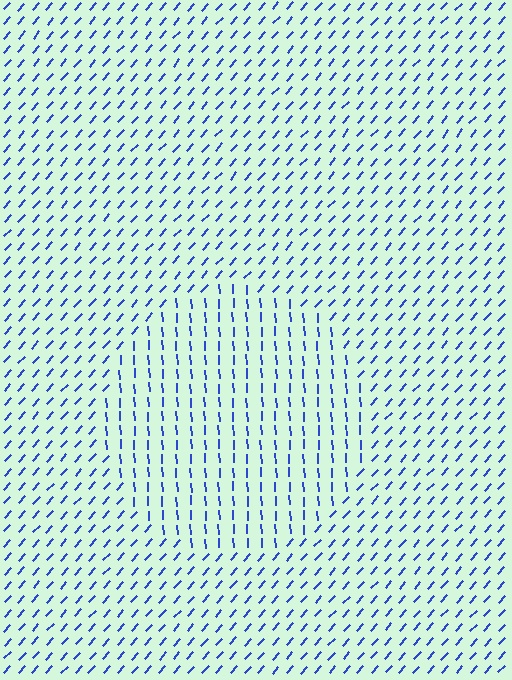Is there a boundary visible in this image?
Yes, there is a texture boundary formed by a change in line orientation.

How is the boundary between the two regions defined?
The boundary is defined purely by a change in line orientation (approximately 45 degrees difference). All lines are the same color and thickness.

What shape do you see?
I see a circle.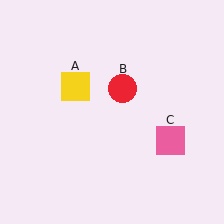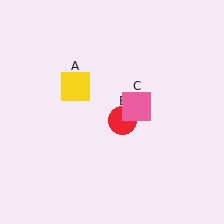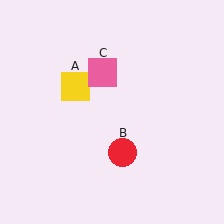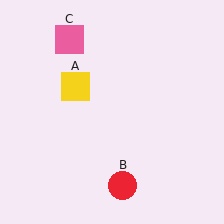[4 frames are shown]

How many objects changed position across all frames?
2 objects changed position: red circle (object B), pink square (object C).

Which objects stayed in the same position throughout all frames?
Yellow square (object A) remained stationary.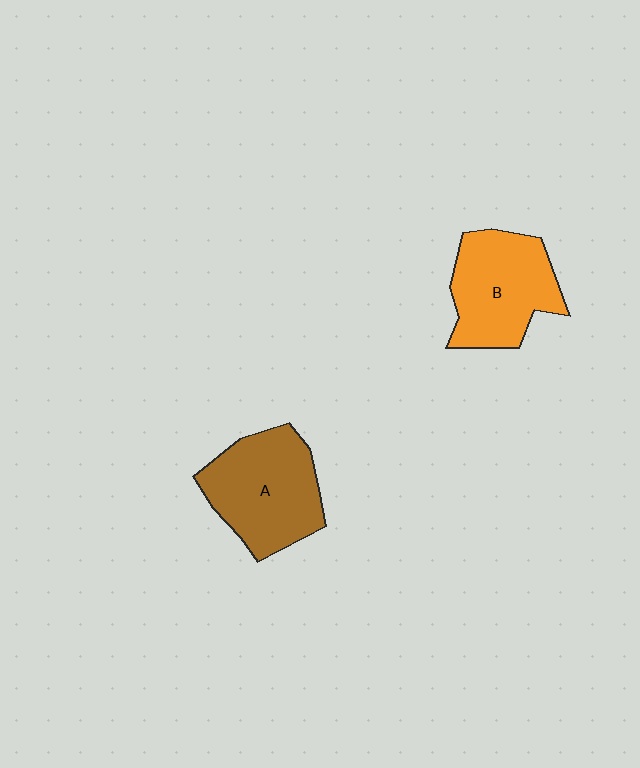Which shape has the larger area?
Shape A (brown).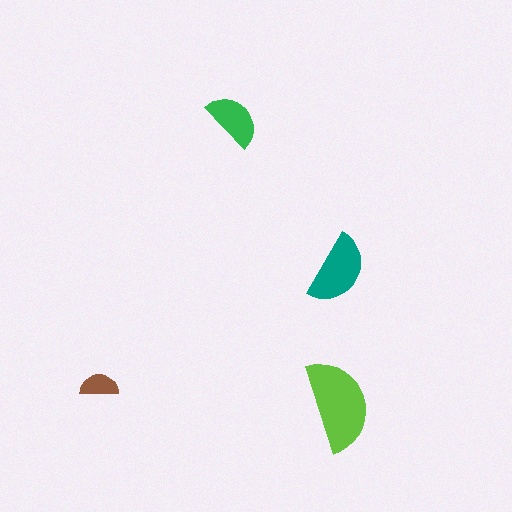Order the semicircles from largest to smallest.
the lime one, the teal one, the green one, the brown one.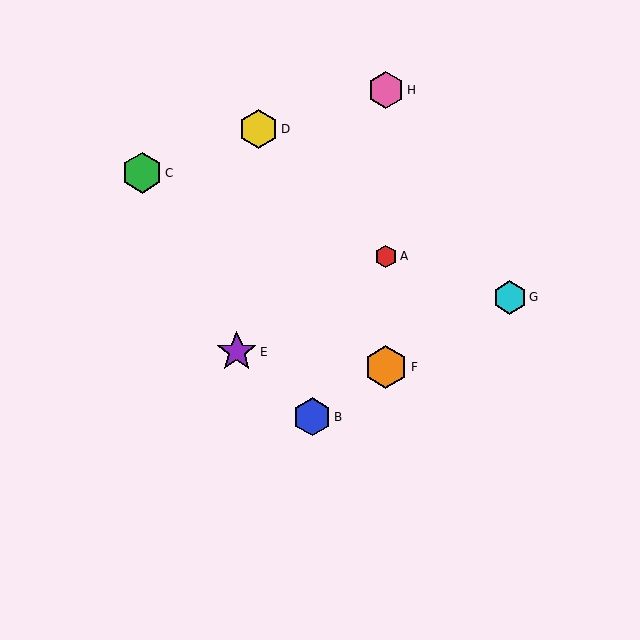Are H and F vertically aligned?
Yes, both are at x≈386.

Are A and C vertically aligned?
No, A is at x≈386 and C is at x≈142.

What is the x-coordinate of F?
Object F is at x≈386.